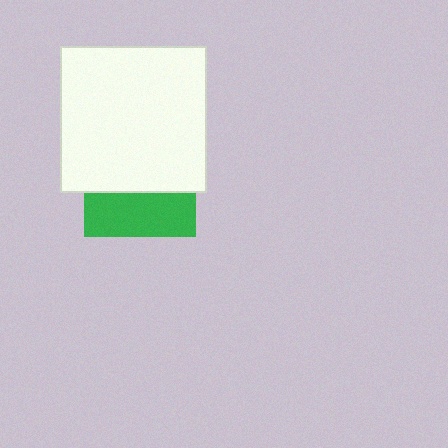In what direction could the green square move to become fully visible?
The green square could move down. That would shift it out from behind the white square entirely.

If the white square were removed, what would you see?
You would see the complete green square.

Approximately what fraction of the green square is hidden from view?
Roughly 61% of the green square is hidden behind the white square.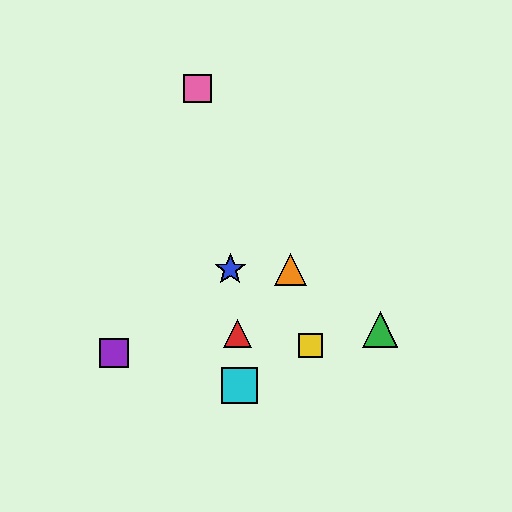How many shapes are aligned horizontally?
2 shapes (the blue star, the orange triangle) are aligned horizontally.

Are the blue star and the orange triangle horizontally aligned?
Yes, both are at y≈270.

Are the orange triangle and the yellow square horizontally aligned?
No, the orange triangle is at y≈270 and the yellow square is at y≈346.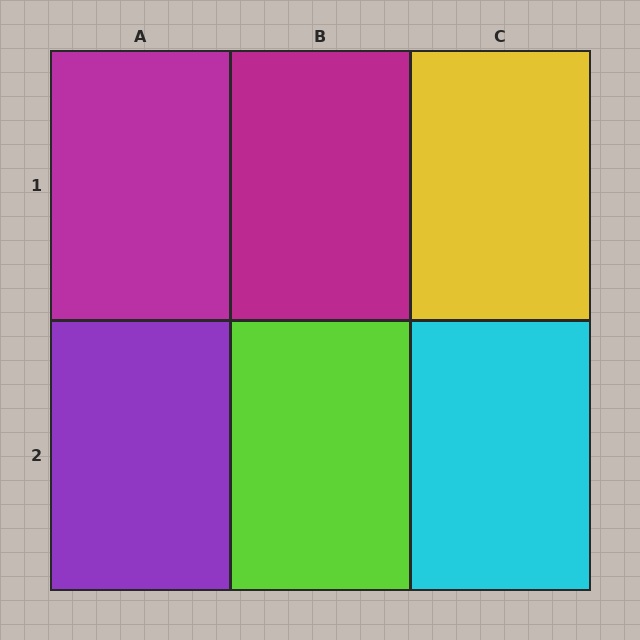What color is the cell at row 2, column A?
Purple.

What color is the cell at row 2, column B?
Lime.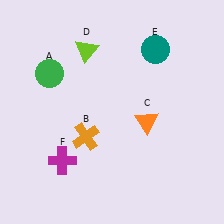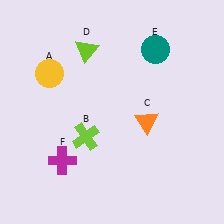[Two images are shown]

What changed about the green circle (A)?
In Image 1, A is green. In Image 2, it changed to yellow.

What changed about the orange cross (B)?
In Image 1, B is orange. In Image 2, it changed to lime.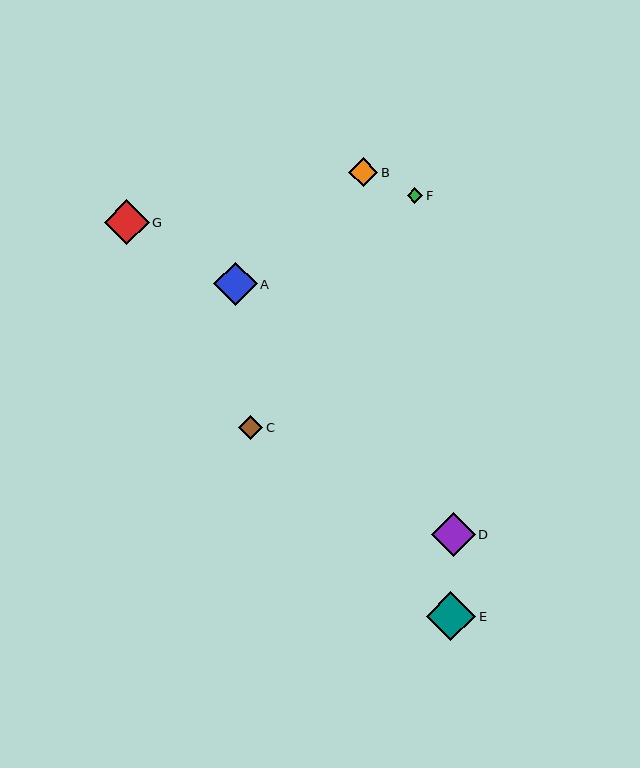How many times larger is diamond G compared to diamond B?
Diamond G is approximately 1.6 times the size of diamond B.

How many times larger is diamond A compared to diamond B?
Diamond A is approximately 1.5 times the size of diamond B.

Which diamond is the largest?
Diamond E is the largest with a size of approximately 49 pixels.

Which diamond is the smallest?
Diamond F is the smallest with a size of approximately 16 pixels.